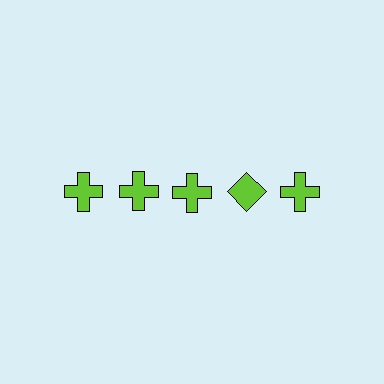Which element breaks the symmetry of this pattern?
The lime diamond in the top row, second from right column breaks the symmetry. All other shapes are lime crosses.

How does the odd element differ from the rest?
It has a different shape: diamond instead of cross.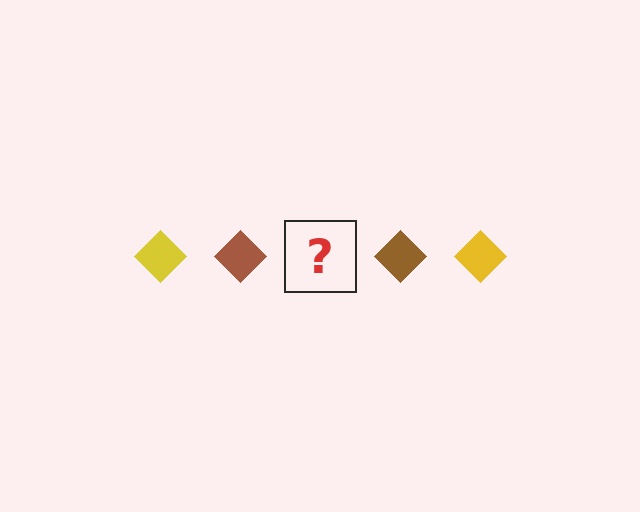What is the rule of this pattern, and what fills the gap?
The rule is that the pattern cycles through yellow, brown diamonds. The gap should be filled with a yellow diamond.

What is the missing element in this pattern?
The missing element is a yellow diamond.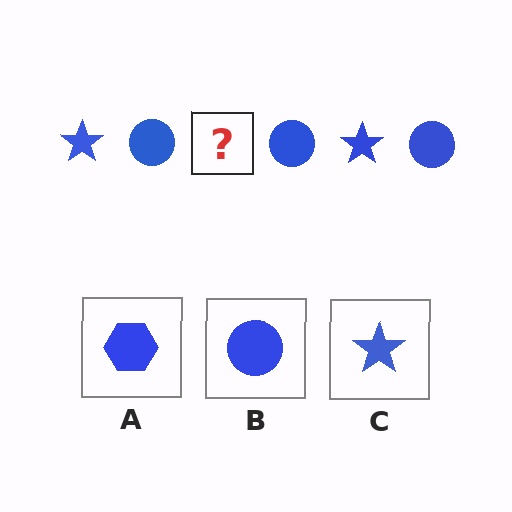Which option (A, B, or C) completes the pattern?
C.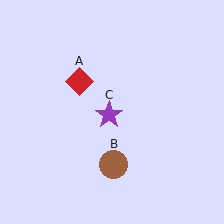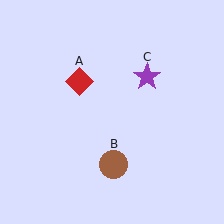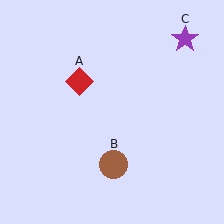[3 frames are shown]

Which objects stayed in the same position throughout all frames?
Red diamond (object A) and brown circle (object B) remained stationary.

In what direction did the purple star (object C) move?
The purple star (object C) moved up and to the right.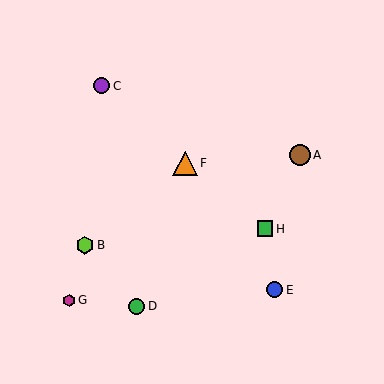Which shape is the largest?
The orange triangle (labeled F) is the largest.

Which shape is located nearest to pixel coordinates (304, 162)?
The brown circle (labeled A) at (300, 155) is nearest to that location.